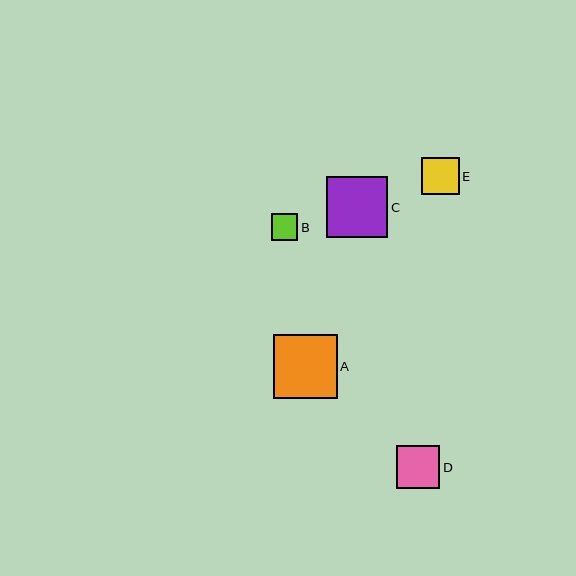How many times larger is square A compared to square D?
Square A is approximately 1.5 times the size of square D.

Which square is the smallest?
Square B is the smallest with a size of approximately 27 pixels.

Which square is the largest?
Square A is the largest with a size of approximately 64 pixels.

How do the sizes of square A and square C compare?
Square A and square C are approximately the same size.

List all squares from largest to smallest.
From largest to smallest: A, C, D, E, B.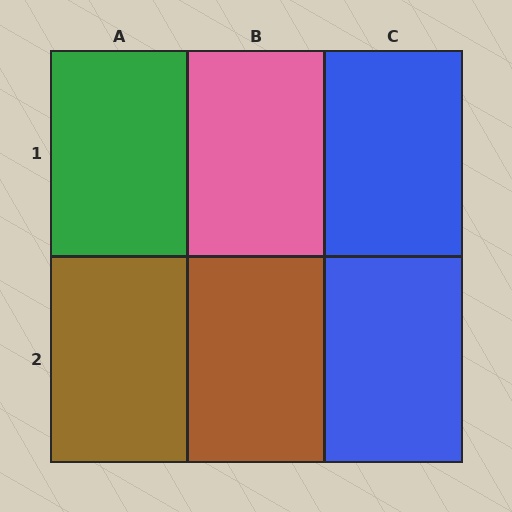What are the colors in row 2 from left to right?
Brown, brown, blue.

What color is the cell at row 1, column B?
Pink.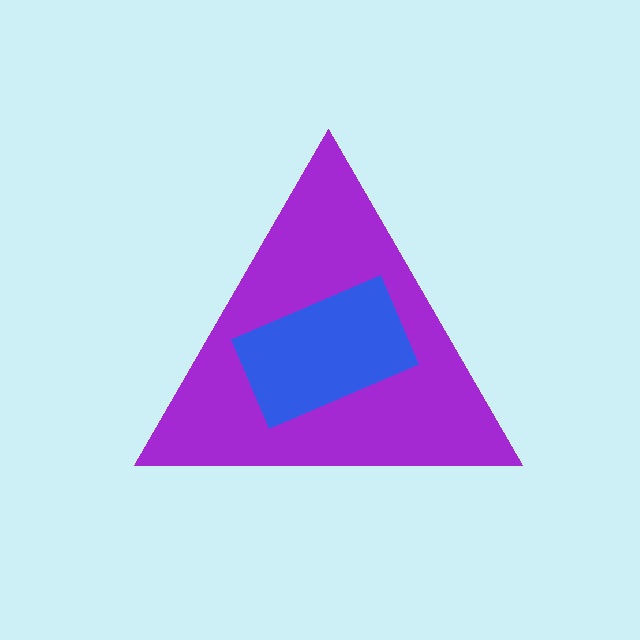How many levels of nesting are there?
2.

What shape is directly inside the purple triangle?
The blue rectangle.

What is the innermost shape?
The blue rectangle.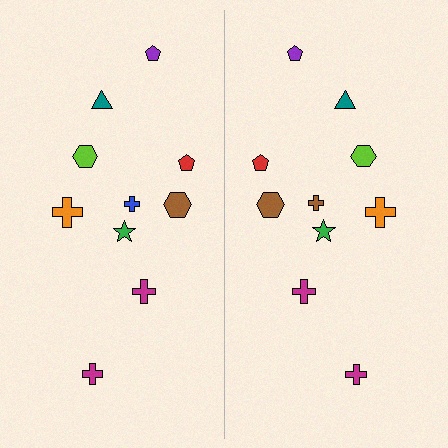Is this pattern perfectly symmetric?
No, the pattern is not perfectly symmetric. The brown cross on the right side breaks the symmetry — its mirror counterpart is blue.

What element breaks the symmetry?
The brown cross on the right side breaks the symmetry — its mirror counterpart is blue.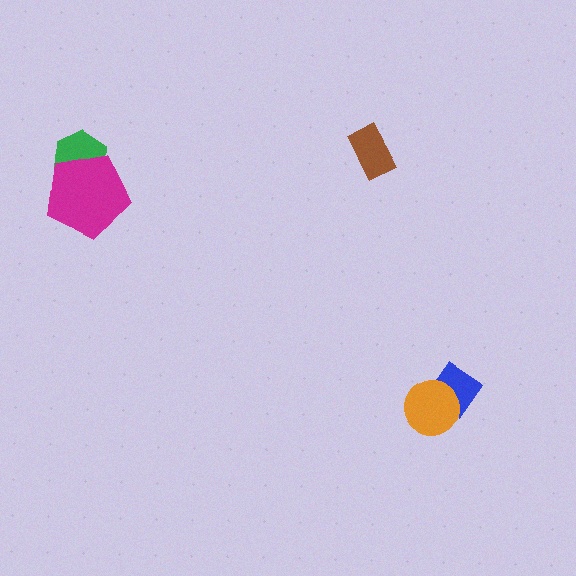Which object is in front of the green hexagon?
The magenta pentagon is in front of the green hexagon.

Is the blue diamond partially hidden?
Yes, it is partially covered by another shape.